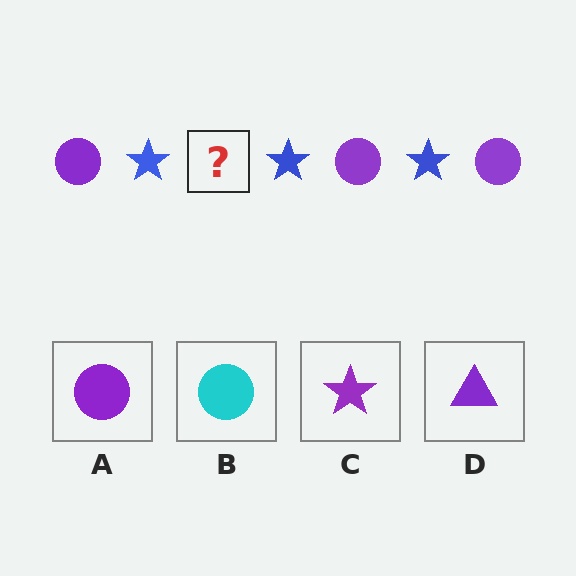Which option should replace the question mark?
Option A.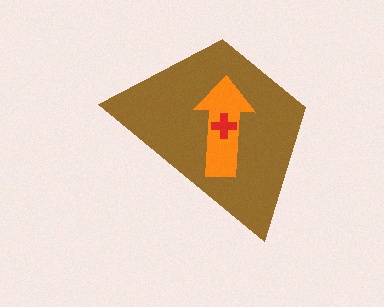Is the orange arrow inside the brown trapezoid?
Yes.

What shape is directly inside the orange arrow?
The red cross.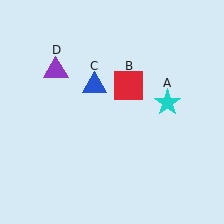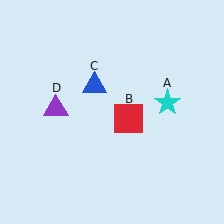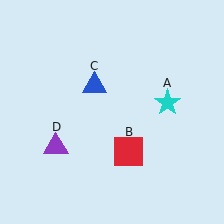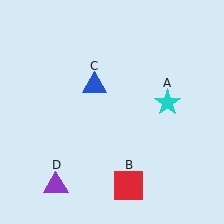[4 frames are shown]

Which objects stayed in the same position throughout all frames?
Cyan star (object A) and blue triangle (object C) remained stationary.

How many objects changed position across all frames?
2 objects changed position: red square (object B), purple triangle (object D).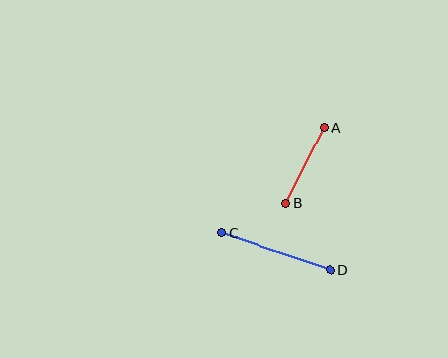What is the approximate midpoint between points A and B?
The midpoint is at approximately (305, 165) pixels.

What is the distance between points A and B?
The distance is approximately 84 pixels.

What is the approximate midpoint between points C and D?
The midpoint is at approximately (276, 251) pixels.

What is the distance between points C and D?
The distance is approximately 114 pixels.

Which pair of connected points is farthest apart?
Points C and D are farthest apart.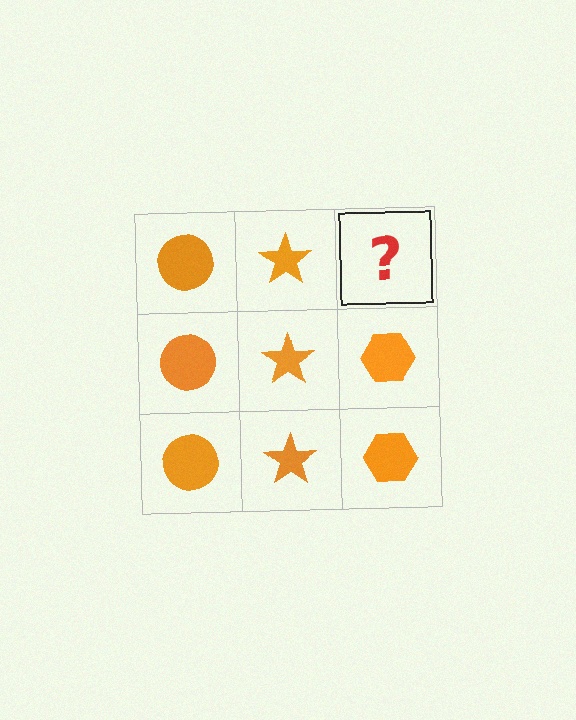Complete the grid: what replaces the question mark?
The question mark should be replaced with an orange hexagon.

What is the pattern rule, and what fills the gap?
The rule is that each column has a consistent shape. The gap should be filled with an orange hexagon.